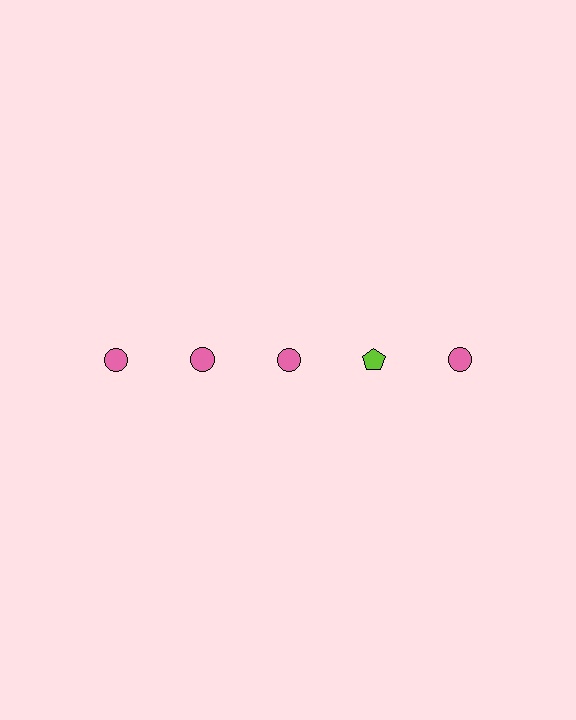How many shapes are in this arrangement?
There are 5 shapes arranged in a grid pattern.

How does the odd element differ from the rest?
It differs in both color (lime instead of pink) and shape (pentagon instead of circle).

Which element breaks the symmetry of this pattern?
The lime pentagon in the top row, second from right column breaks the symmetry. All other shapes are pink circles.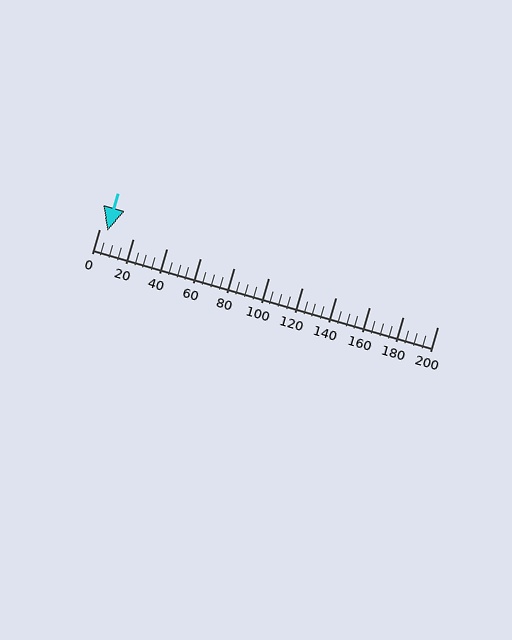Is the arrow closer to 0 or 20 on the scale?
The arrow is closer to 0.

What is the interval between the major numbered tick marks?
The major tick marks are spaced 20 units apart.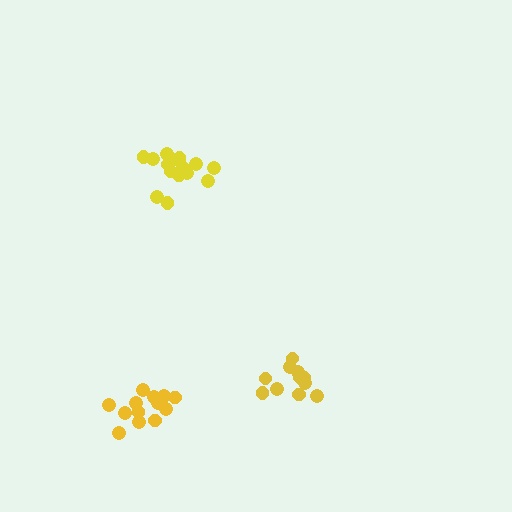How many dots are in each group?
Group 1: 11 dots, Group 2: 15 dots, Group 3: 13 dots (39 total).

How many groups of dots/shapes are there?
There are 3 groups.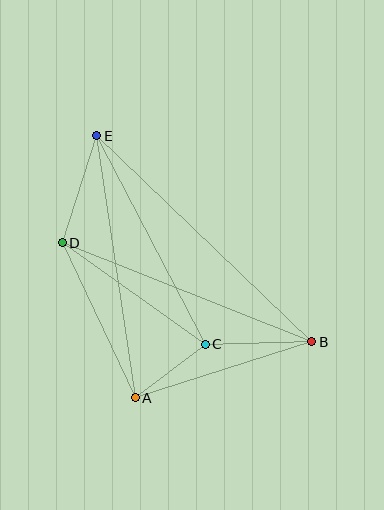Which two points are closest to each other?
Points A and C are closest to each other.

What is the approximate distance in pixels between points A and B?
The distance between A and B is approximately 186 pixels.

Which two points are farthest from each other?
Points B and E are farthest from each other.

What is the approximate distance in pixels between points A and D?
The distance between A and D is approximately 172 pixels.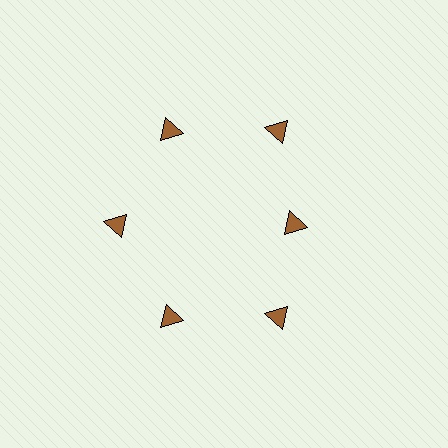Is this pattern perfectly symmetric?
No. The 6 brown triangles are arranged in a ring, but one element near the 3 o'clock position is pulled inward toward the center, breaking the 6-fold rotational symmetry.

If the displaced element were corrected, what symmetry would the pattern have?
It would have 6-fold rotational symmetry — the pattern would map onto itself every 60 degrees.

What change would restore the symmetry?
The symmetry would be restored by moving it outward, back onto the ring so that all 6 triangles sit at equal angles and equal distance from the center.